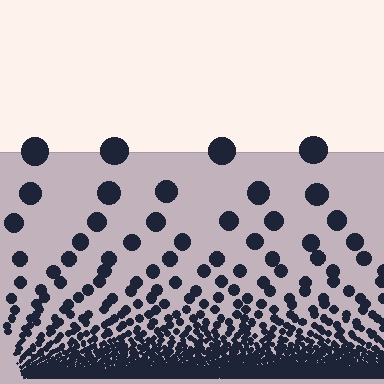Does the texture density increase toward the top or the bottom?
Density increases toward the bottom.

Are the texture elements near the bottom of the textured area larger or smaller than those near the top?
Smaller. The gradient is inverted — elements near the bottom are smaller and denser.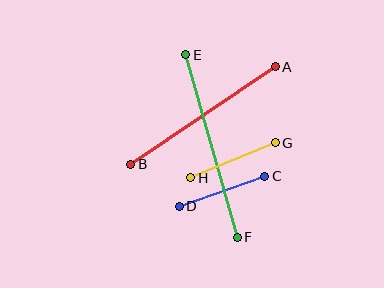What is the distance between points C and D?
The distance is approximately 91 pixels.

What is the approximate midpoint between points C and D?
The midpoint is at approximately (222, 191) pixels.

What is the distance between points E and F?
The distance is approximately 189 pixels.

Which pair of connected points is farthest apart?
Points E and F are farthest apart.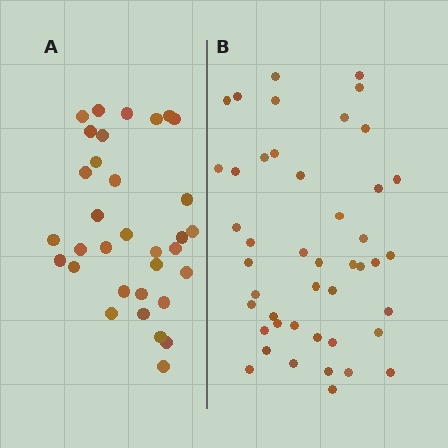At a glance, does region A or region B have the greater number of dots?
Region B (the right region) has more dots.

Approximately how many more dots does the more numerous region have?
Region B has roughly 12 or so more dots than region A.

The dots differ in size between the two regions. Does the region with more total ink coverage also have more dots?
No. Region A has more total ink coverage because its dots are larger, but region B actually contains more individual dots. Total area can be misleading — the number of items is what matters here.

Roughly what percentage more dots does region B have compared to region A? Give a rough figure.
About 35% more.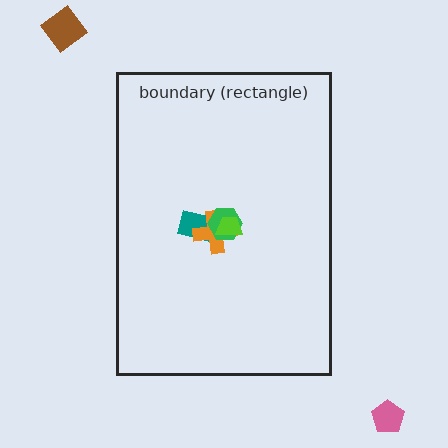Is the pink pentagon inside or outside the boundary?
Outside.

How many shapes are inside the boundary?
4 inside, 2 outside.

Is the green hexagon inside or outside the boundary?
Inside.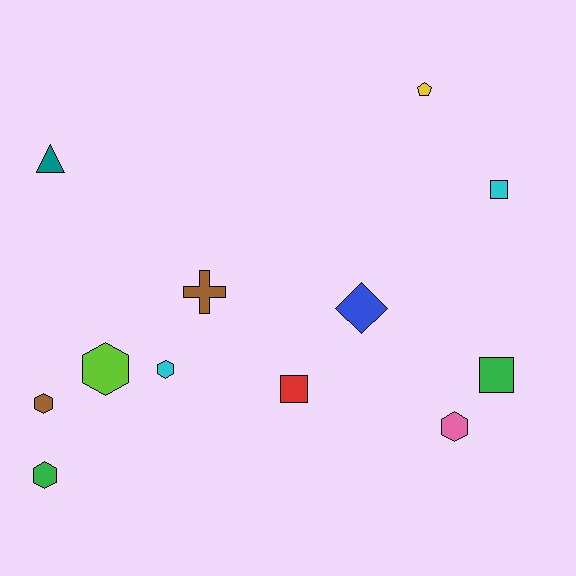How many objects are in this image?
There are 12 objects.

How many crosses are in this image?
There is 1 cross.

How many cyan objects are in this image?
There are 2 cyan objects.